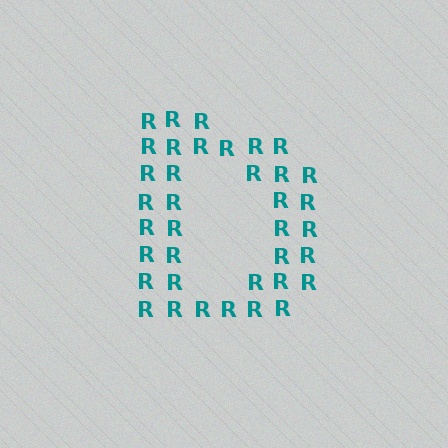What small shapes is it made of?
It is made of small letter R's.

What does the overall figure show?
The overall figure shows the letter D.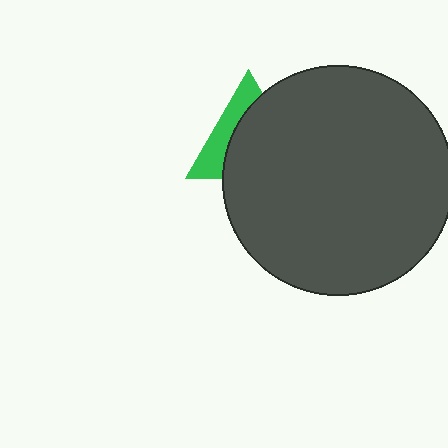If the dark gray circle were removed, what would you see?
You would see the complete green triangle.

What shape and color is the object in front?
The object in front is a dark gray circle.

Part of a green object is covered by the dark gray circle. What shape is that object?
It is a triangle.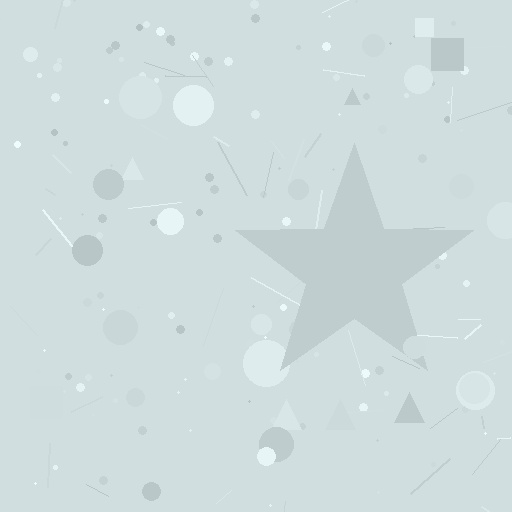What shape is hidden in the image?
A star is hidden in the image.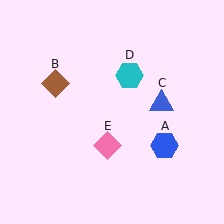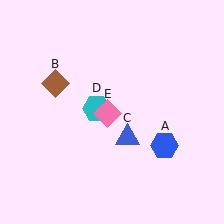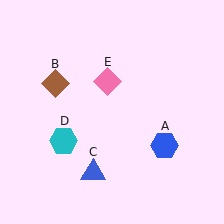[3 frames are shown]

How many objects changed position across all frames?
3 objects changed position: blue triangle (object C), cyan hexagon (object D), pink diamond (object E).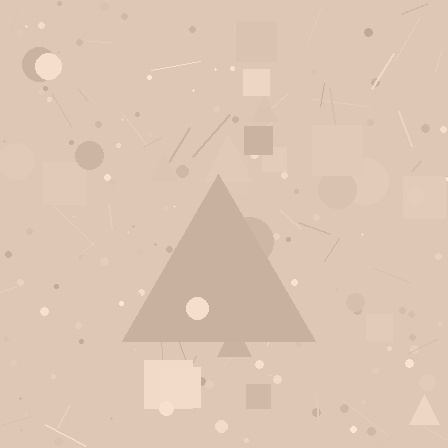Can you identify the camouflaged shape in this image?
The camouflaged shape is a triangle.